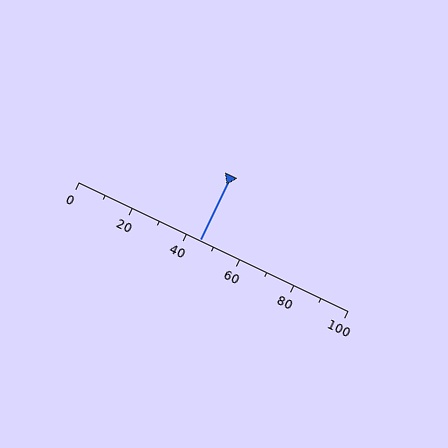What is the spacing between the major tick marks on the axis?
The major ticks are spaced 20 apart.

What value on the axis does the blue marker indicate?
The marker indicates approximately 45.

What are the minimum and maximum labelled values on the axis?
The axis runs from 0 to 100.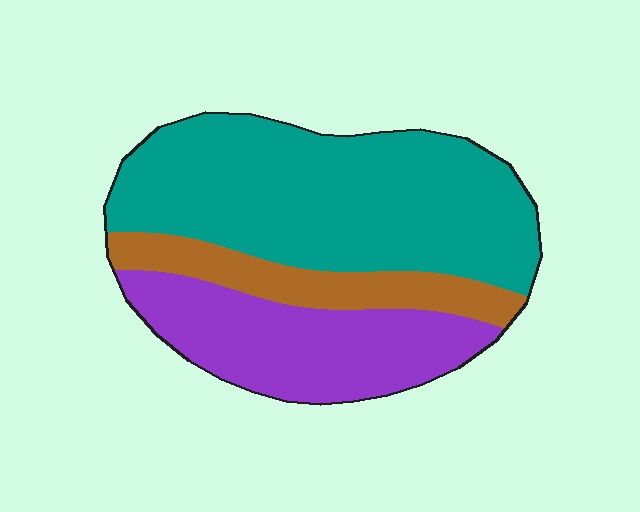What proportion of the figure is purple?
Purple covers roughly 30% of the figure.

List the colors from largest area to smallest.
From largest to smallest: teal, purple, brown.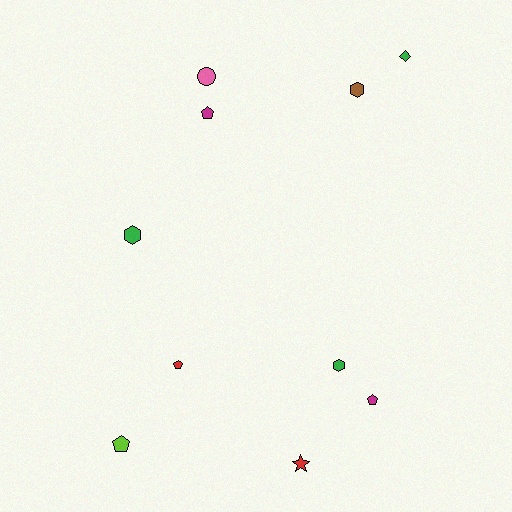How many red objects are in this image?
There are 2 red objects.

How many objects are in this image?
There are 10 objects.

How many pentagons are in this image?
There are 4 pentagons.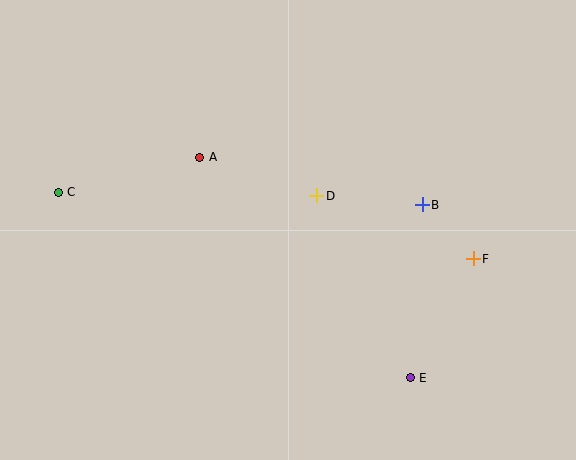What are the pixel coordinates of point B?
Point B is at (422, 205).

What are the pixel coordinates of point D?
Point D is at (317, 196).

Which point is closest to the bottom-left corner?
Point C is closest to the bottom-left corner.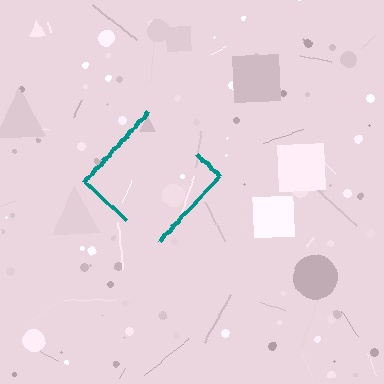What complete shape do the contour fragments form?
The contour fragments form a diamond.